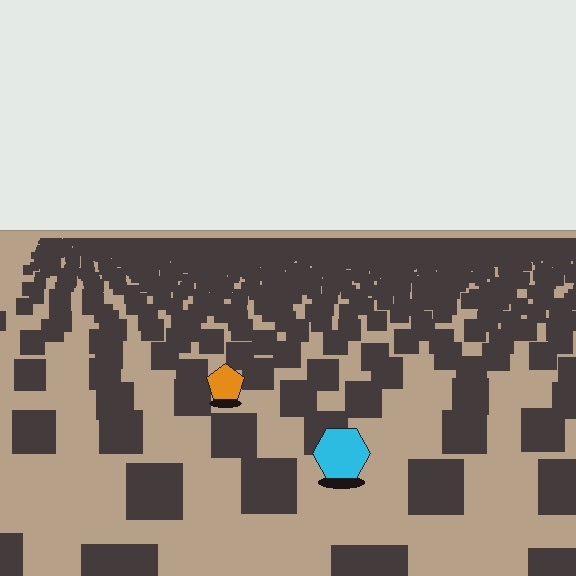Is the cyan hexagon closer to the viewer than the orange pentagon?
Yes. The cyan hexagon is closer — you can tell from the texture gradient: the ground texture is coarser near it.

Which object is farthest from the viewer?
The orange pentagon is farthest from the viewer. It appears smaller and the ground texture around it is denser.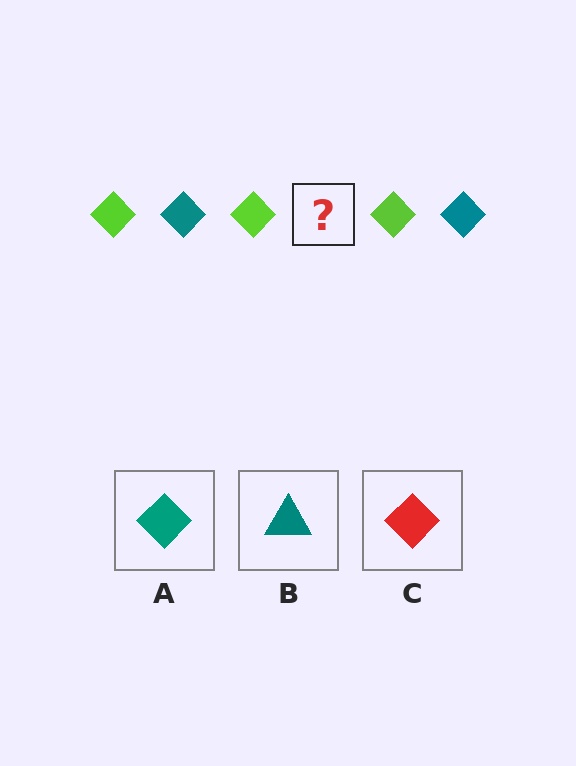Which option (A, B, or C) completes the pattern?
A.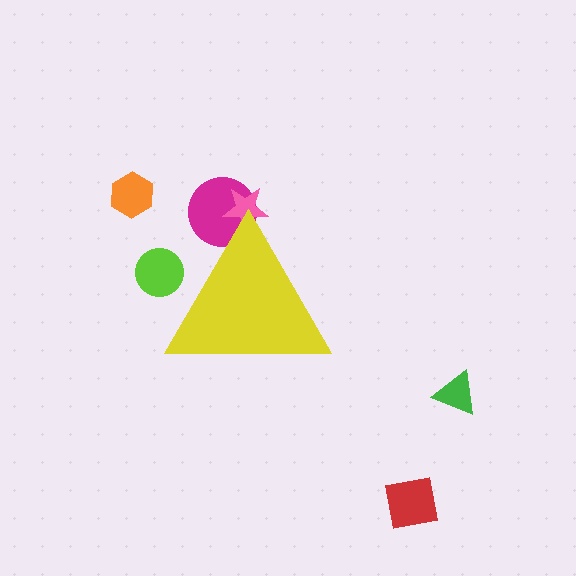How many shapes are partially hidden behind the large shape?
3 shapes are partially hidden.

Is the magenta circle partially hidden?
Yes, the magenta circle is partially hidden behind the yellow triangle.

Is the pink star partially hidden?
Yes, the pink star is partially hidden behind the yellow triangle.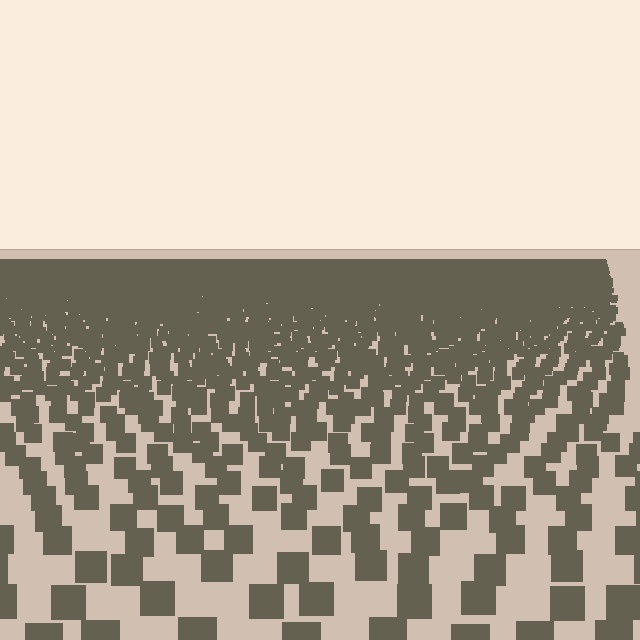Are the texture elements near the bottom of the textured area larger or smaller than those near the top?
Larger. Near the bottom, elements are closer to the viewer and appear at a bigger on-screen size.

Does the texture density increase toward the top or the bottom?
Density increases toward the top.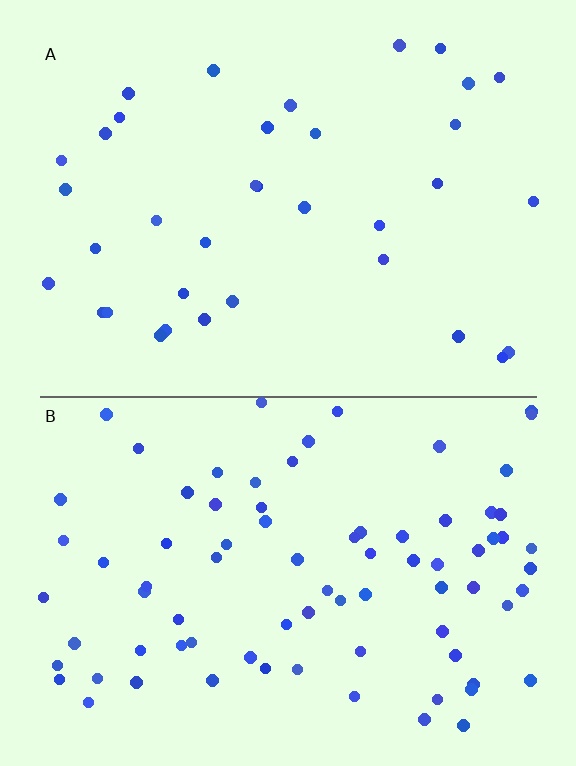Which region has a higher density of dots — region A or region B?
B (the bottom).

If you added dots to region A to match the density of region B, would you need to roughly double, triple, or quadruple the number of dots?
Approximately double.